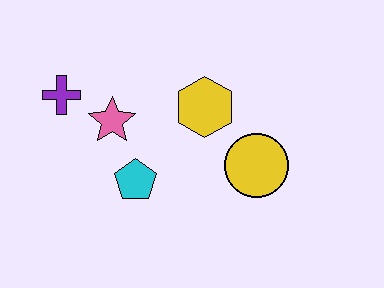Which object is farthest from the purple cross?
The yellow circle is farthest from the purple cross.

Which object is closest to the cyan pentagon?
The pink star is closest to the cyan pentagon.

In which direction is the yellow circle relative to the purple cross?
The yellow circle is to the right of the purple cross.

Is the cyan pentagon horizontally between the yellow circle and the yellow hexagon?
No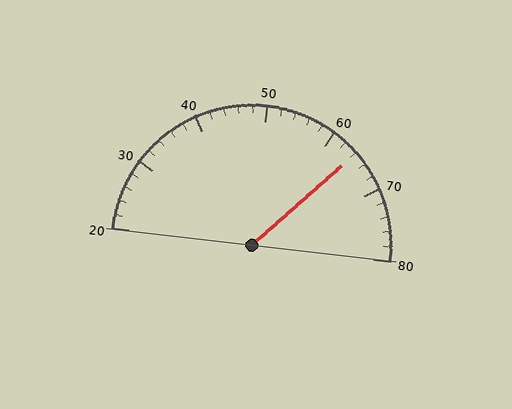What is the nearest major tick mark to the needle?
The nearest major tick mark is 60.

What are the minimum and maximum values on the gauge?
The gauge ranges from 20 to 80.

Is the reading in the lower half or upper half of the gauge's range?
The reading is in the upper half of the range (20 to 80).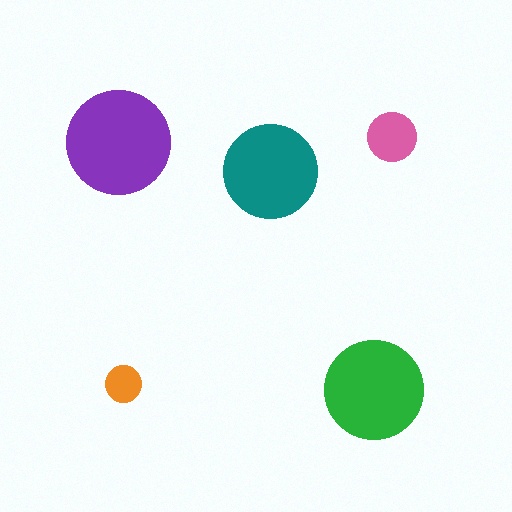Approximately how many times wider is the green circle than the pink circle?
About 2 times wider.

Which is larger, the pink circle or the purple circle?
The purple one.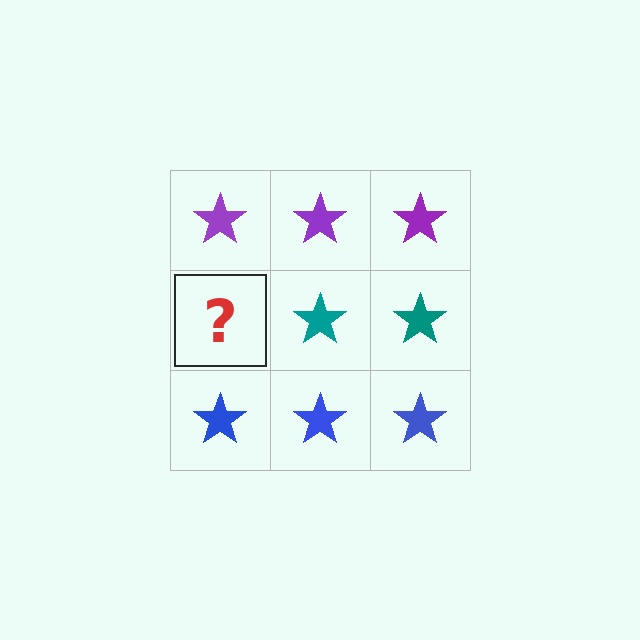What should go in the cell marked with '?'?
The missing cell should contain a teal star.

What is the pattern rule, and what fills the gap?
The rule is that each row has a consistent color. The gap should be filled with a teal star.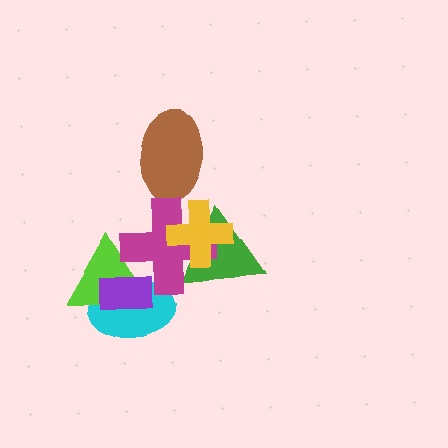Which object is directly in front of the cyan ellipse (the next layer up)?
The lime triangle is directly in front of the cyan ellipse.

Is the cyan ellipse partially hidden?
Yes, it is partially covered by another shape.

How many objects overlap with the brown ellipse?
0 objects overlap with the brown ellipse.